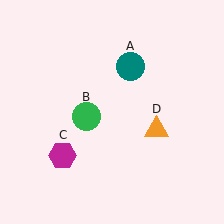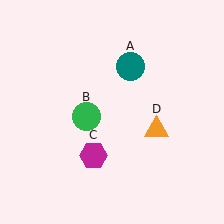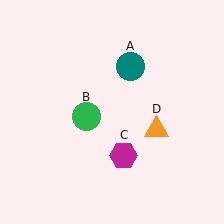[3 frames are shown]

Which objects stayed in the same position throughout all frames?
Teal circle (object A) and green circle (object B) and orange triangle (object D) remained stationary.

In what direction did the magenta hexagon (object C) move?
The magenta hexagon (object C) moved right.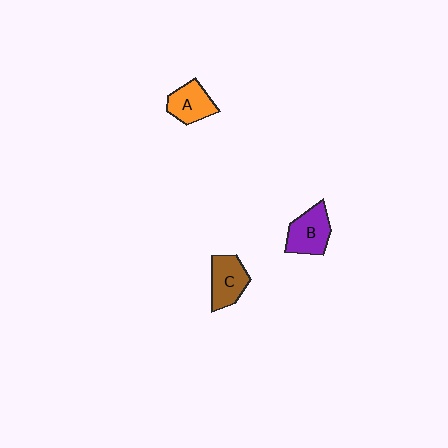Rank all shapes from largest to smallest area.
From largest to smallest: B (purple), C (brown), A (orange).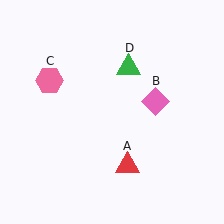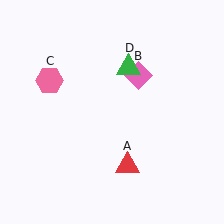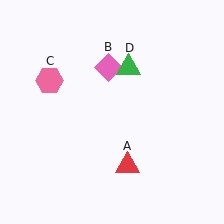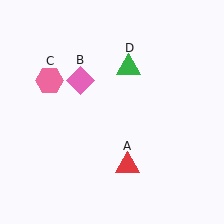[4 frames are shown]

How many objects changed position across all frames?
1 object changed position: pink diamond (object B).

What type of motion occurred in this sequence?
The pink diamond (object B) rotated counterclockwise around the center of the scene.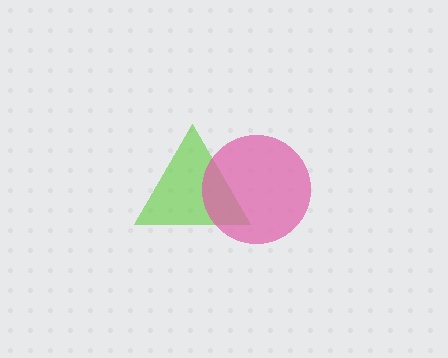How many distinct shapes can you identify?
There are 2 distinct shapes: a lime triangle, a pink circle.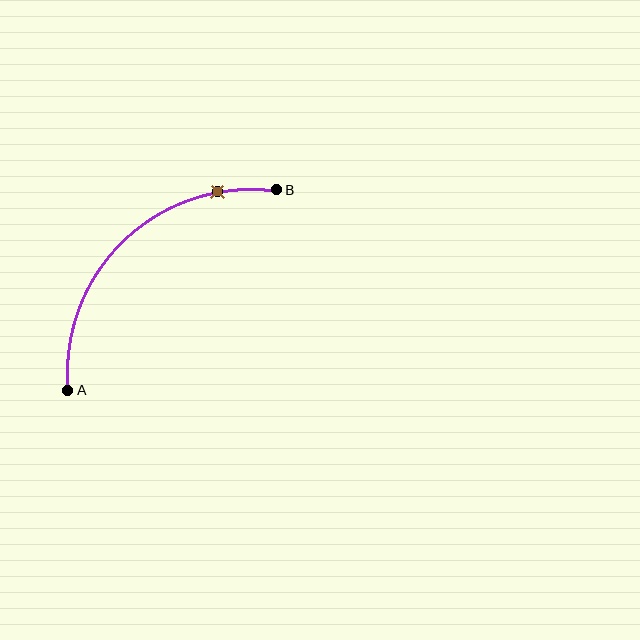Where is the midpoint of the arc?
The arc midpoint is the point on the curve farthest from the straight line joining A and B. It sits above and to the left of that line.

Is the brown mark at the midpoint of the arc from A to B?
No. The brown mark lies on the arc but is closer to endpoint B. The arc midpoint would be at the point on the curve equidistant along the arc from both A and B.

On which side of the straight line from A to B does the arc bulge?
The arc bulges above and to the left of the straight line connecting A and B.